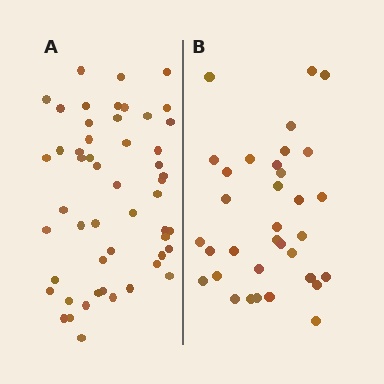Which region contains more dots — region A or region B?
Region A (the left region) has more dots.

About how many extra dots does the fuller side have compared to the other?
Region A has approximately 20 more dots than region B.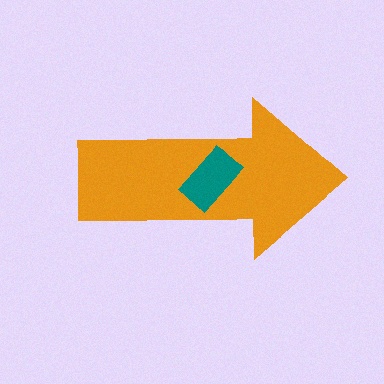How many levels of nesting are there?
2.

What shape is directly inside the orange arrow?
The teal rectangle.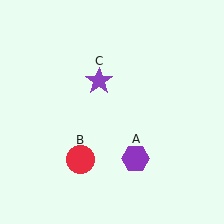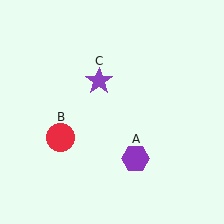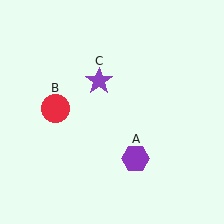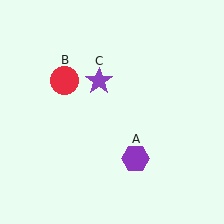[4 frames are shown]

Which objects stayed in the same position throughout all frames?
Purple hexagon (object A) and purple star (object C) remained stationary.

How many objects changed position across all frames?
1 object changed position: red circle (object B).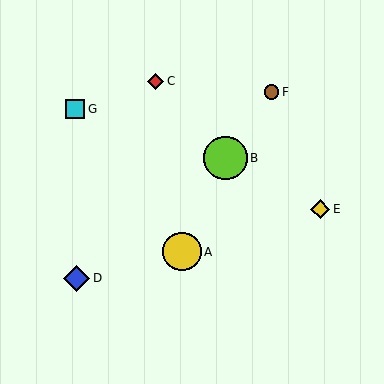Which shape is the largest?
The lime circle (labeled B) is the largest.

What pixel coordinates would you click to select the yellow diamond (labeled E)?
Click at (320, 209) to select the yellow diamond E.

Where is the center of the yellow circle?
The center of the yellow circle is at (182, 252).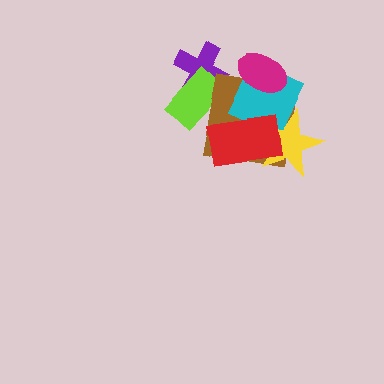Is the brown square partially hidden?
Yes, it is partially covered by another shape.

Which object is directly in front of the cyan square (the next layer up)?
The magenta ellipse is directly in front of the cyan square.